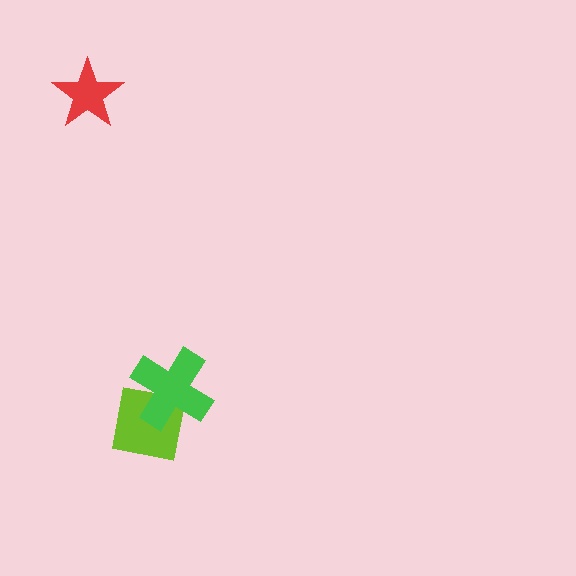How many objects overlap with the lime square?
1 object overlaps with the lime square.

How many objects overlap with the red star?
0 objects overlap with the red star.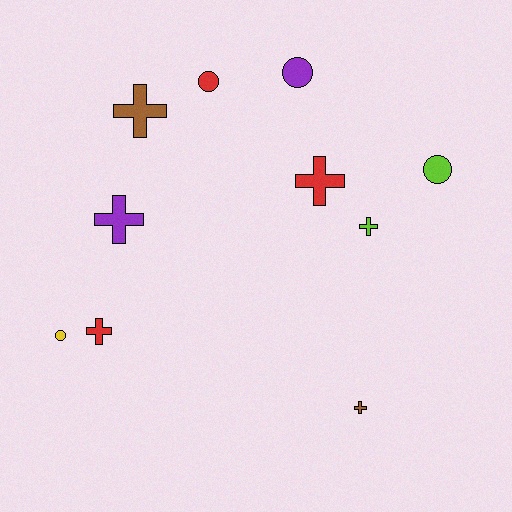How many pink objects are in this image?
There are no pink objects.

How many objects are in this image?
There are 10 objects.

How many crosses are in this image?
There are 6 crosses.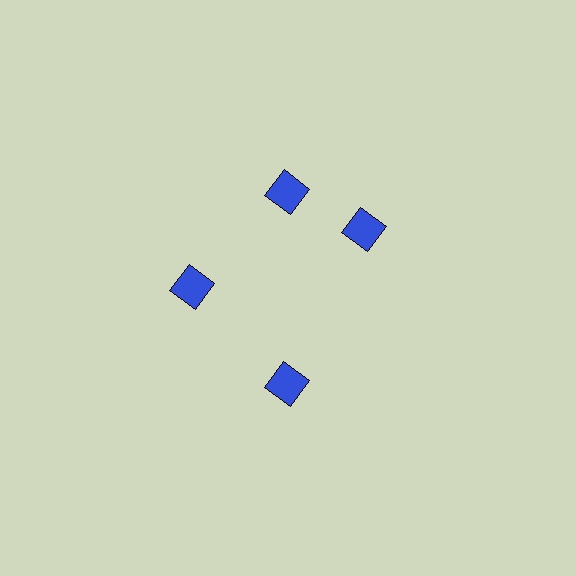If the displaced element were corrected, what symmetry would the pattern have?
It would have 4-fold rotational symmetry — the pattern would map onto itself every 90 degrees.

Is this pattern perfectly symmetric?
No. The 4 blue diamonds are arranged in a ring, but one element near the 3 o'clock position is rotated out of alignment along the ring, breaking the 4-fold rotational symmetry.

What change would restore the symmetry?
The symmetry would be restored by rotating it back into even spacing with its neighbors so that all 4 diamonds sit at equal angles and equal distance from the center.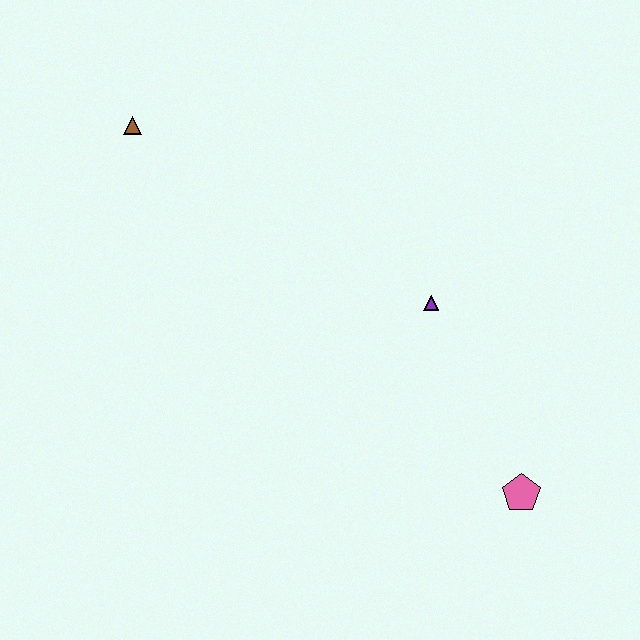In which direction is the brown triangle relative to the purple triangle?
The brown triangle is to the left of the purple triangle.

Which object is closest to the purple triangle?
The pink pentagon is closest to the purple triangle.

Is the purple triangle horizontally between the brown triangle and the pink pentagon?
Yes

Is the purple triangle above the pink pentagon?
Yes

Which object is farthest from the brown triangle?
The pink pentagon is farthest from the brown triangle.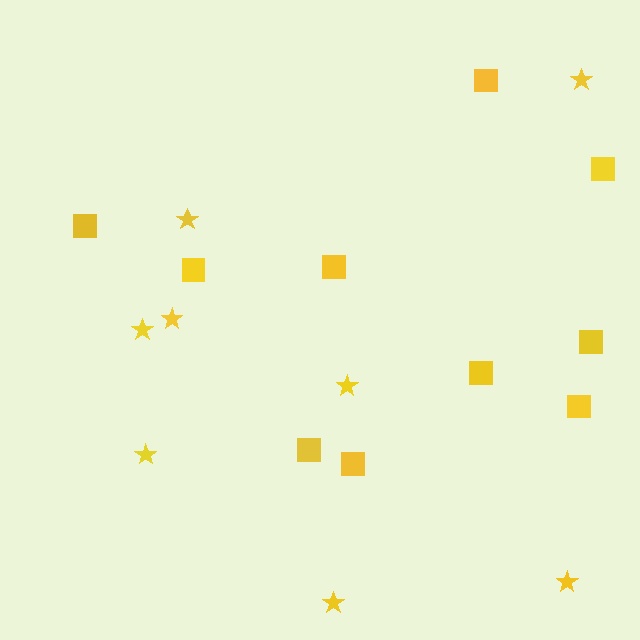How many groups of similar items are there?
There are 2 groups: one group of squares (10) and one group of stars (8).